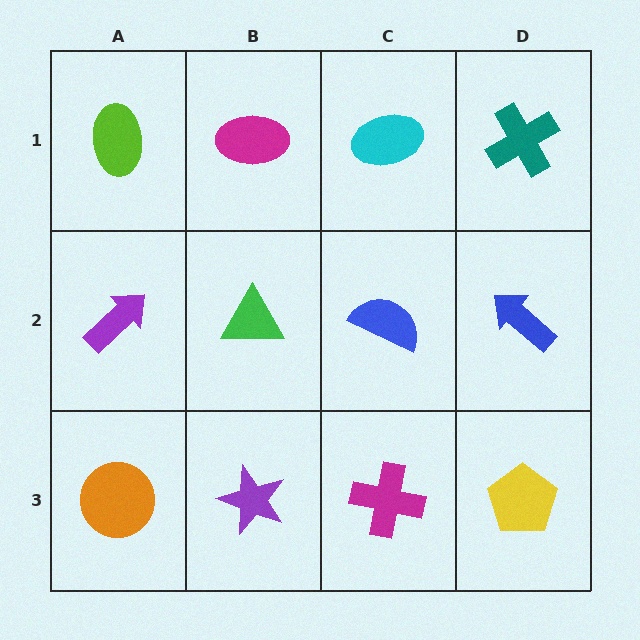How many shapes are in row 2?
4 shapes.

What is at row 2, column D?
A blue arrow.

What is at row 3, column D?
A yellow pentagon.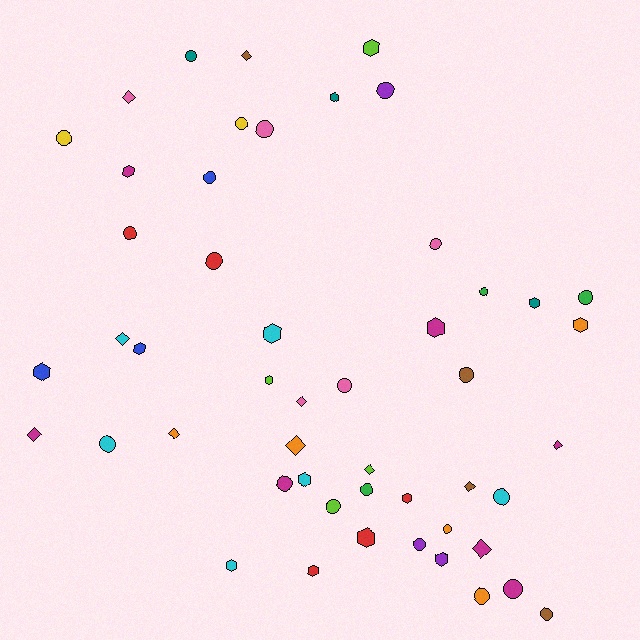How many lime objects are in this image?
There are 4 lime objects.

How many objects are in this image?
There are 50 objects.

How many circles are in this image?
There are 23 circles.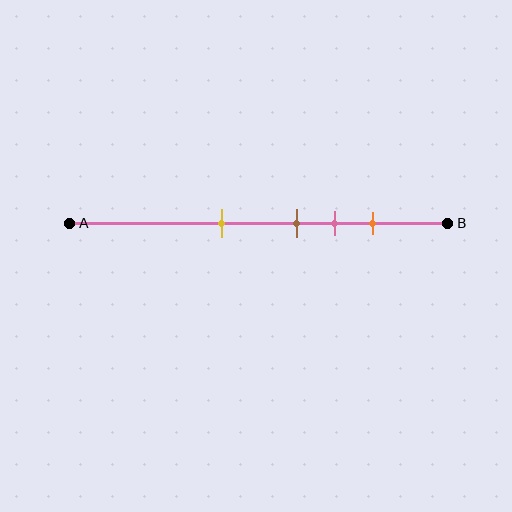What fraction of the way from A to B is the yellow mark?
The yellow mark is approximately 40% (0.4) of the way from A to B.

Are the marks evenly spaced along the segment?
No, the marks are not evenly spaced.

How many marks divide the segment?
There are 4 marks dividing the segment.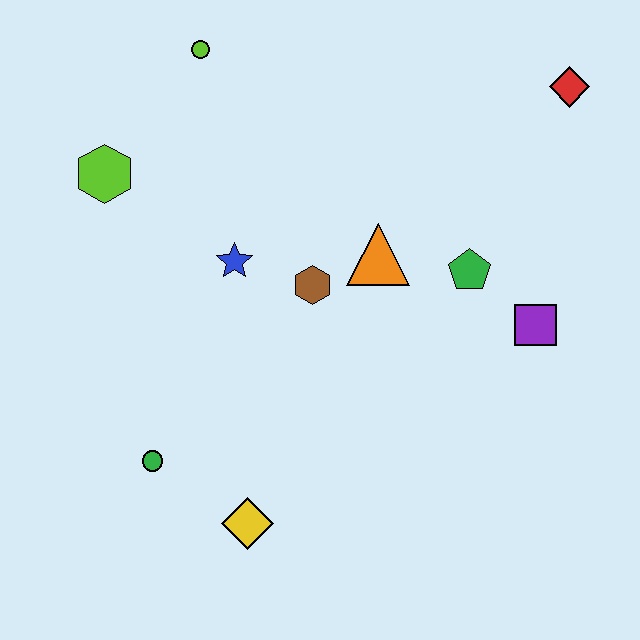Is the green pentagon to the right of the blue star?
Yes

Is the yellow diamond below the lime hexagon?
Yes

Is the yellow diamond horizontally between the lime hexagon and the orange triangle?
Yes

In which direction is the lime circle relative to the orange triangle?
The lime circle is above the orange triangle.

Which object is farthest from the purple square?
The lime hexagon is farthest from the purple square.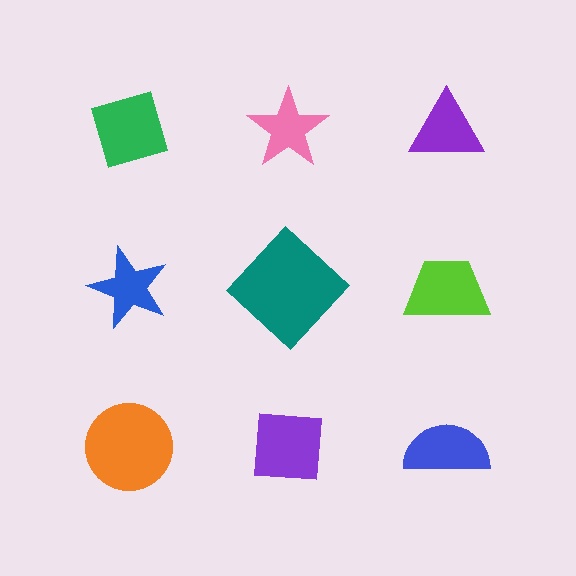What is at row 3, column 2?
A purple square.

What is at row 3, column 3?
A blue semicircle.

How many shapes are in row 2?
3 shapes.